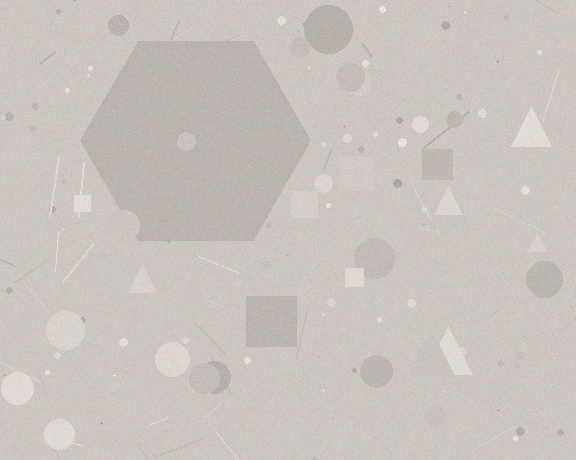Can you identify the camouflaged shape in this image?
The camouflaged shape is a hexagon.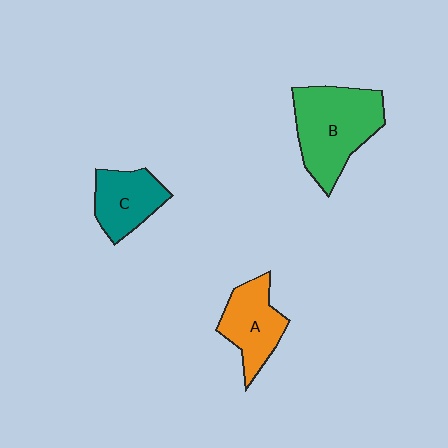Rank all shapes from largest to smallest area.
From largest to smallest: B (green), A (orange), C (teal).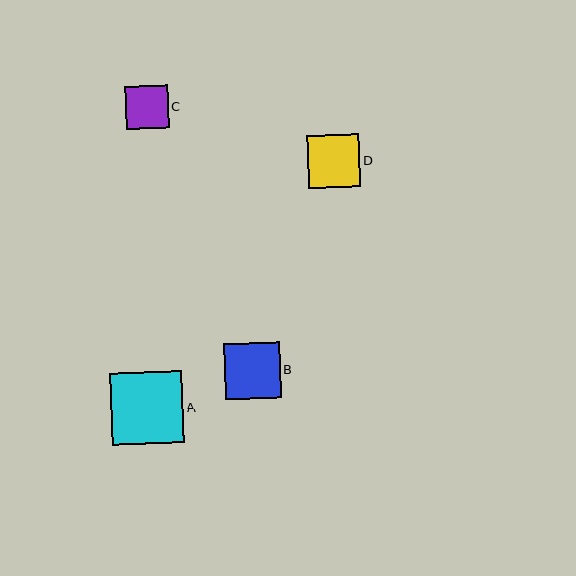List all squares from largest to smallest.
From largest to smallest: A, B, D, C.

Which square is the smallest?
Square C is the smallest with a size of approximately 43 pixels.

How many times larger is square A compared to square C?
Square A is approximately 1.7 times the size of square C.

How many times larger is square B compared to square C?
Square B is approximately 1.3 times the size of square C.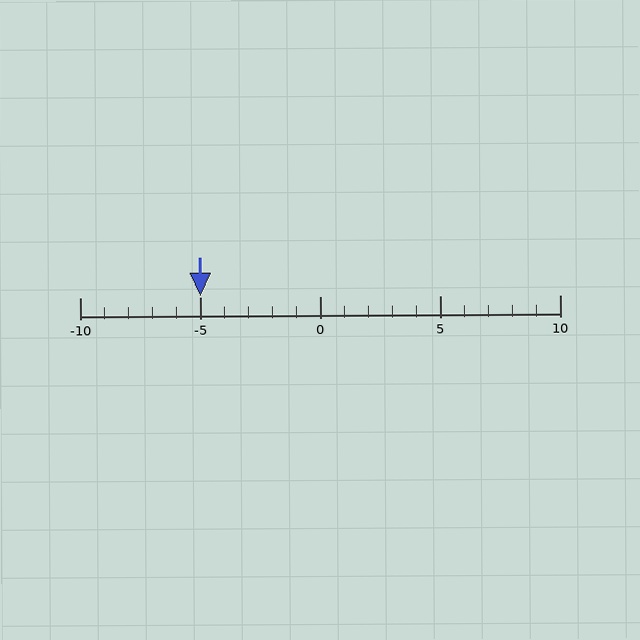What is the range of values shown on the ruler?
The ruler shows values from -10 to 10.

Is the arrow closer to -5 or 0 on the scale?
The arrow is closer to -5.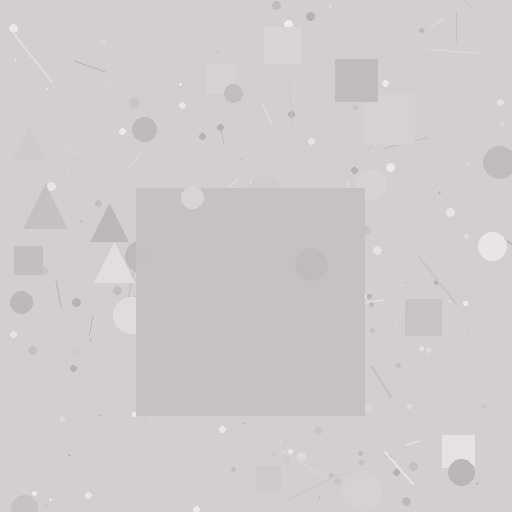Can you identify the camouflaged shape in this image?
The camouflaged shape is a square.